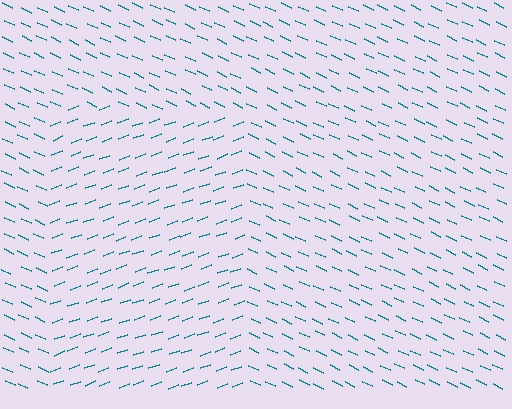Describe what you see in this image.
The image is filled with small teal line segments. A rectangle region in the image has lines oriented differently from the surrounding lines, creating a visible texture boundary.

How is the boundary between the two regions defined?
The boundary is defined purely by a change in line orientation (approximately 45 degrees difference). All lines are the same color and thickness.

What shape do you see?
I see a rectangle.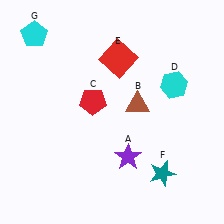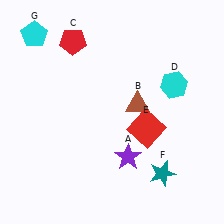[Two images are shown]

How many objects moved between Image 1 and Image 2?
2 objects moved between the two images.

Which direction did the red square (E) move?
The red square (E) moved down.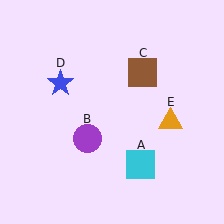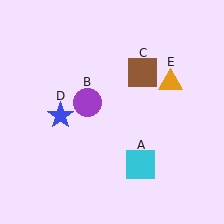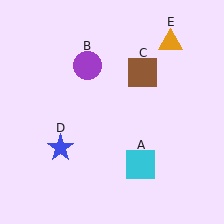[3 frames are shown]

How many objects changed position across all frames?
3 objects changed position: purple circle (object B), blue star (object D), orange triangle (object E).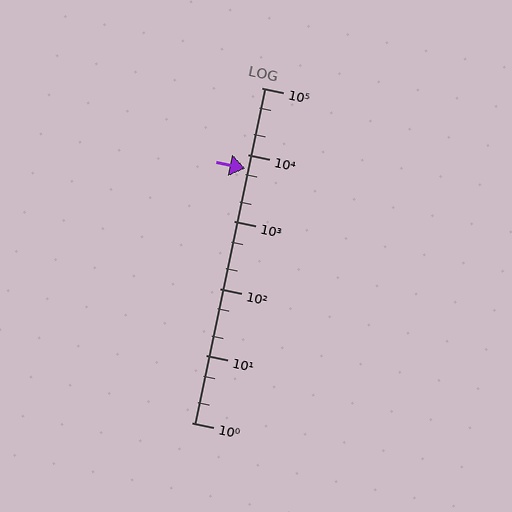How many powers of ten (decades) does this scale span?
The scale spans 5 decades, from 1 to 100000.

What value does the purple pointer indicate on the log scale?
The pointer indicates approximately 6200.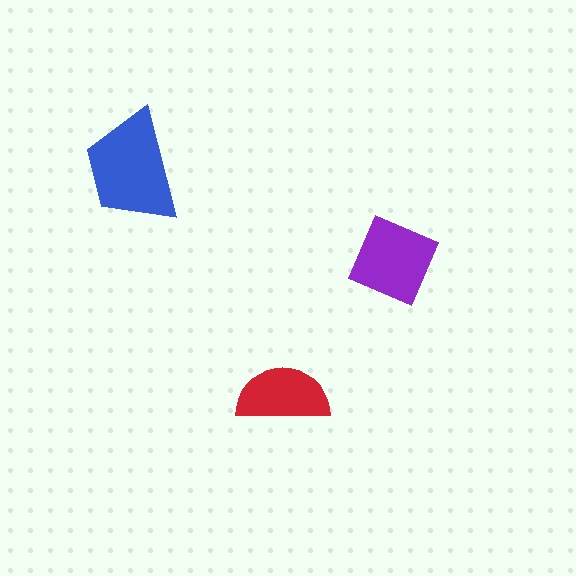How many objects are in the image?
There are 3 objects in the image.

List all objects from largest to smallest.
The blue trapezoid, the purple diamond, the red semicircle.